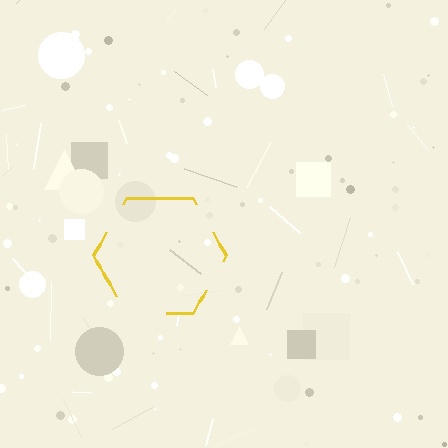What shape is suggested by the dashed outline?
The dashed outline suggests a hexagon.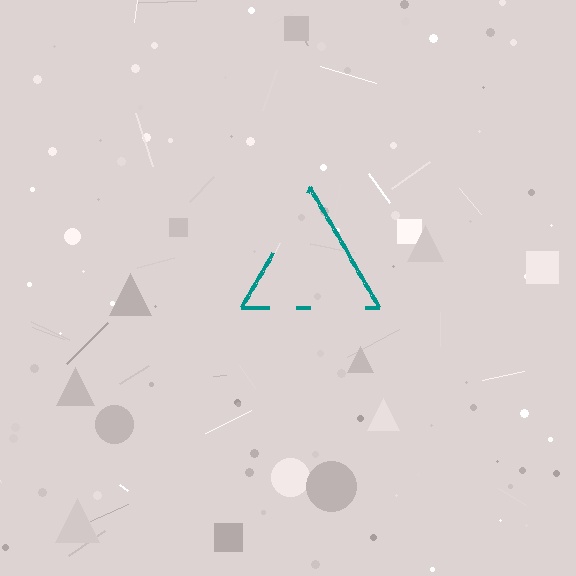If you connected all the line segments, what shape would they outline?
They would outline a triangle.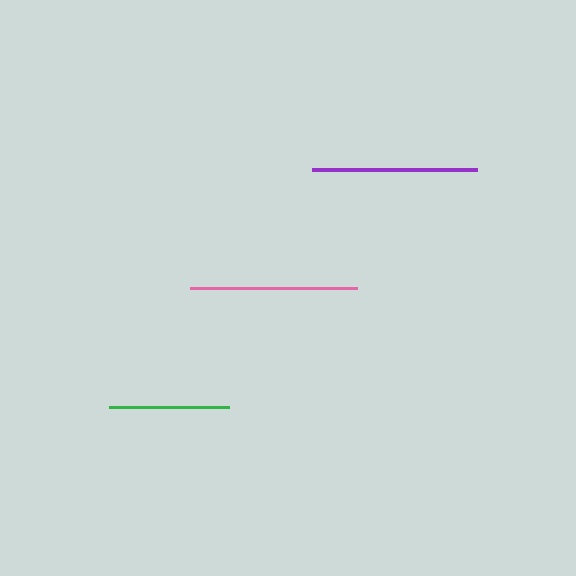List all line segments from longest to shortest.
From longest to shortest: pink, purple, green.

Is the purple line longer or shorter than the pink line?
The pink line is longer than the purple line.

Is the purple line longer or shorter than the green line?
The purple line is longer than the green line.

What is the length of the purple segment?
The purple segment is approximately 165 pixels long.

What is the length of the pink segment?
The pink segment is approximately 167 pixels long.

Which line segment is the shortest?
The green line is the shortest at approximately 120 pixels.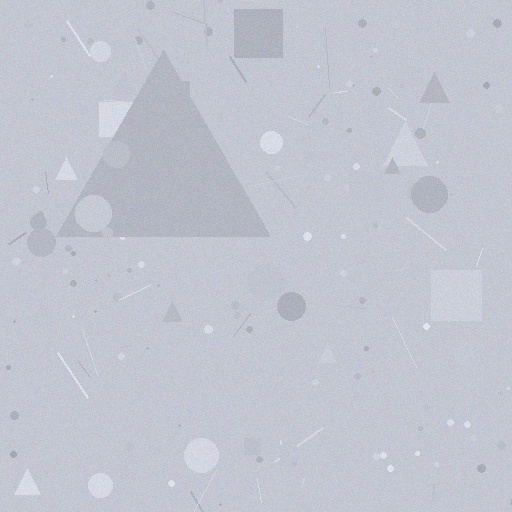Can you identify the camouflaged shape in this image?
The camouflaged shape is a triangle.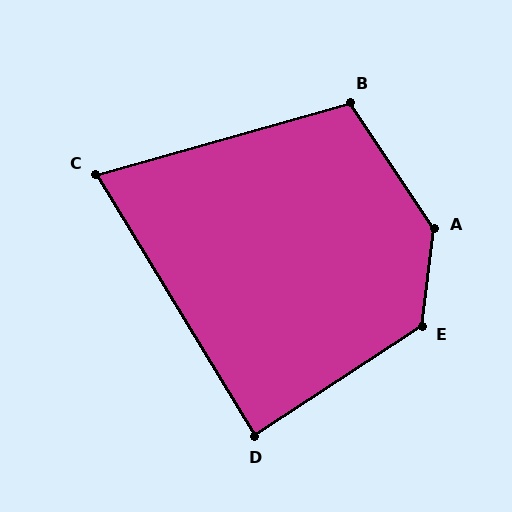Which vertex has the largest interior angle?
A, at approximately 139 degrees.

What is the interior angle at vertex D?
Approximately 88 degrees (approximately right).